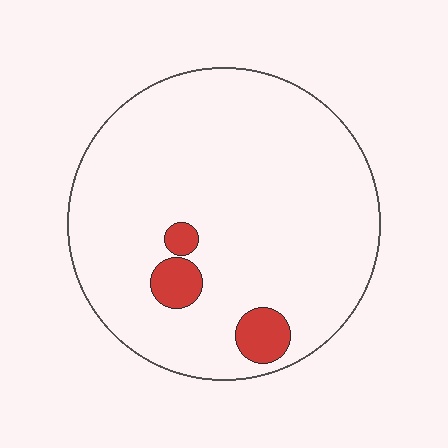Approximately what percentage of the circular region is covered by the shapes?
Approximately 5%.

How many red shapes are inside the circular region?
3.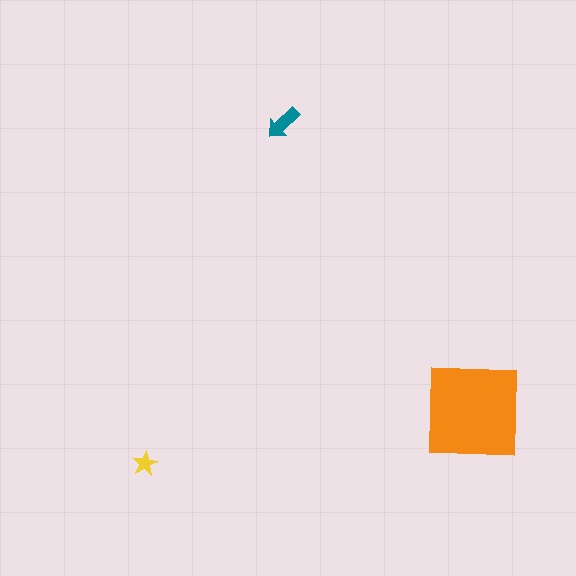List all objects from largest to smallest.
The orange square, the teal arrow, the yellow star.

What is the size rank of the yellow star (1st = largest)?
3rd.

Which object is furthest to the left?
The yellow star is leftmost.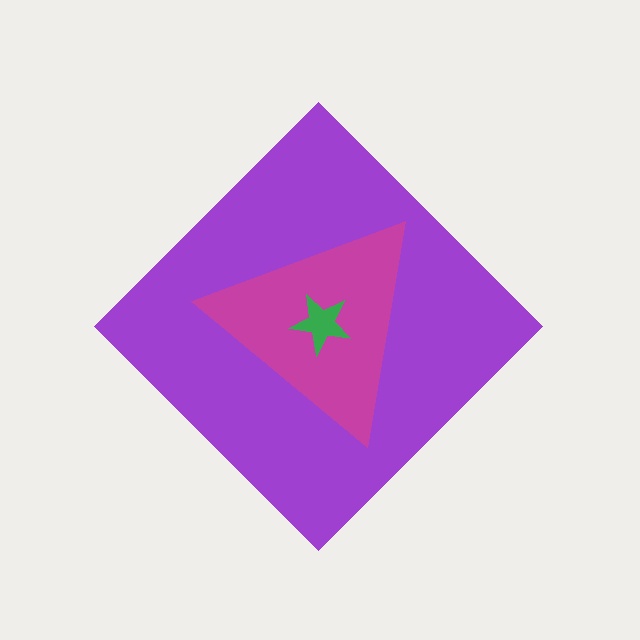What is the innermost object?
The green star.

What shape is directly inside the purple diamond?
The magenta triangle.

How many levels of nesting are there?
3.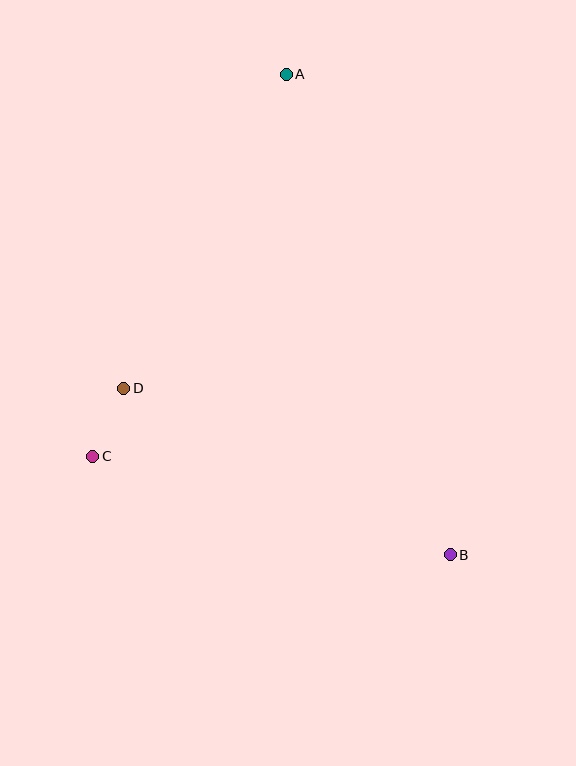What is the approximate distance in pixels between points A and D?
The distance between A and D is approximately 354 pixels.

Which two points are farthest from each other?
Points A and B are farthest from each other.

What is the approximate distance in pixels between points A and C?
The distance between A and C is approximately 429 pixels.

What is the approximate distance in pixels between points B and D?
The distance between B and D is approximately 367 pixels.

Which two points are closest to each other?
Points C and D are closest to each other.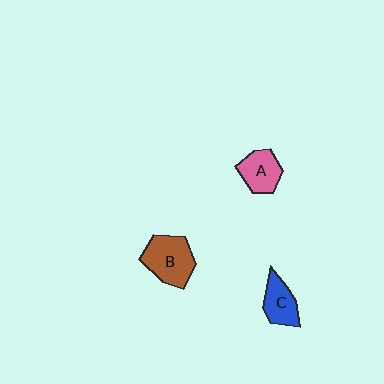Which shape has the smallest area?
Shape C (blue).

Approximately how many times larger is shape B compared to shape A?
Approximately 1.4 times.